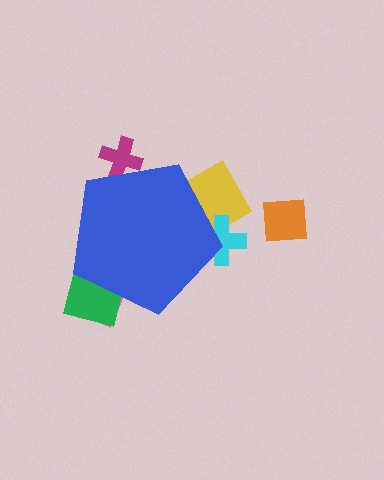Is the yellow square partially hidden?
Yes, the yellow square is partially hidden behind the blue pentagon.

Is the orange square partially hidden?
No, the orange square is fully visible.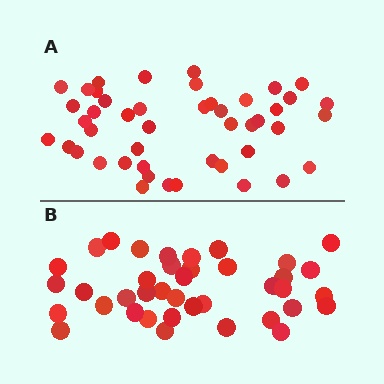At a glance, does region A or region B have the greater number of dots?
Region A (the top region) has more dots.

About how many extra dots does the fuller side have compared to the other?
Region A has roughly 8 or so more dots than region B.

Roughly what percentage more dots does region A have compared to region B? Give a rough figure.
About 20% more.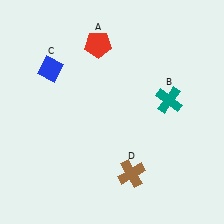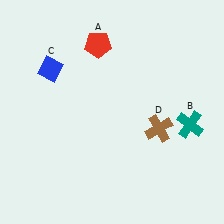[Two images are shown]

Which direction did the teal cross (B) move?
The teal cross (B) moved down.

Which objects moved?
The objects that moved are: the teal cross (B), the brown cross (D).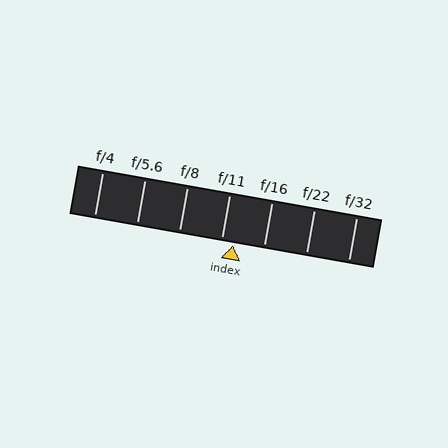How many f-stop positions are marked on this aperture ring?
There are 7 f-stop positions marked.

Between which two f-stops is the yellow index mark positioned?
The index mark is between f/11 and f/16.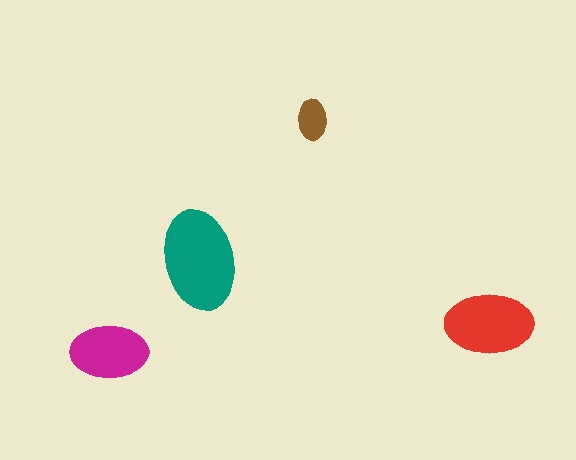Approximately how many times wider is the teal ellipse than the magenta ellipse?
About 1.5 times wider.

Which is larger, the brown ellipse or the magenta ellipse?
The magenta one.